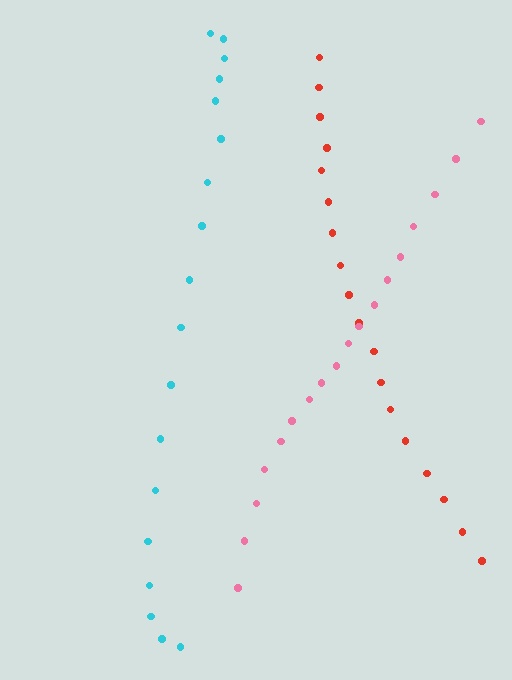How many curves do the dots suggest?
There are 3 distinct paths.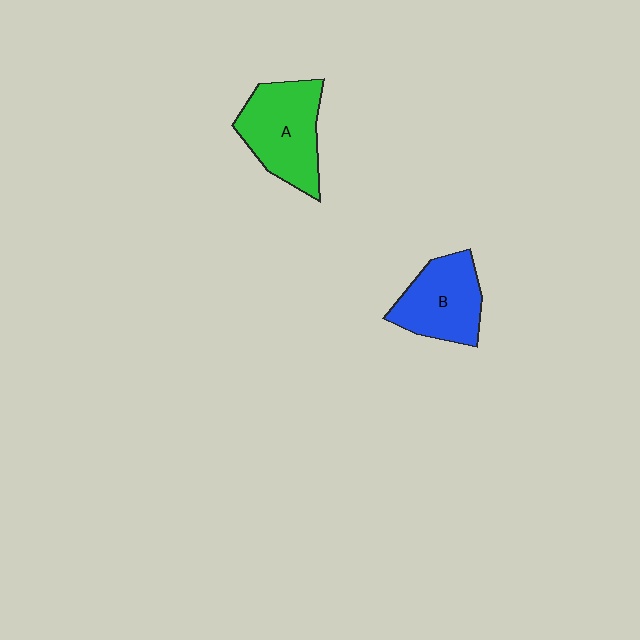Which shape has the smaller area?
Shape B (blue).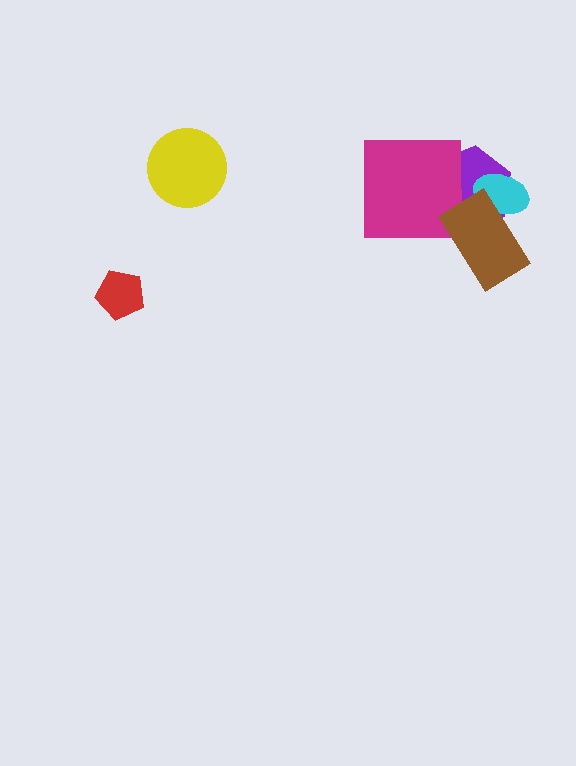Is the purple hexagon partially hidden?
Yes, it is partially covered by another shape.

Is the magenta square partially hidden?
No, no other shape covers it.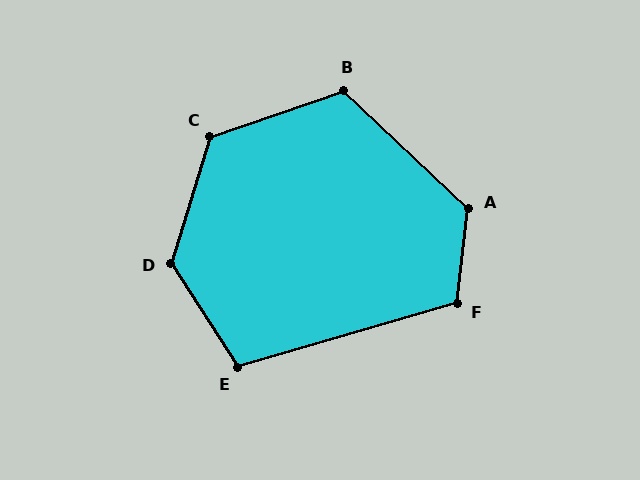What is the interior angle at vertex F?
Approximately 112 degrees (obtuse).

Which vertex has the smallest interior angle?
E, at approximately 107 degrees.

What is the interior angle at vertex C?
Approximately 126 degrees (obtuse).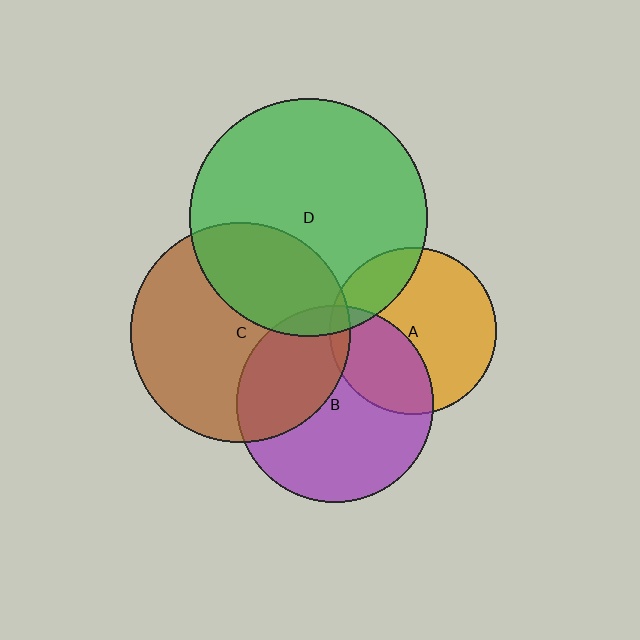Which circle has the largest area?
Circle D (green).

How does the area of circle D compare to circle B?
Approximately 1.5 times.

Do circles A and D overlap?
Yes.